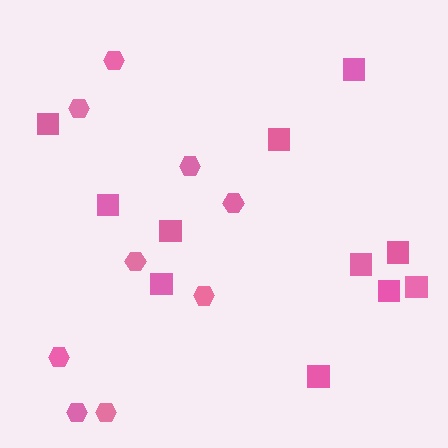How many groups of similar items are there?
There are 2 groups: one group of squares (11) and one group of hexagons (9).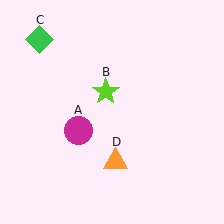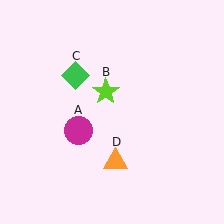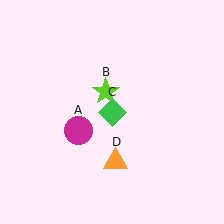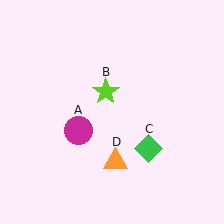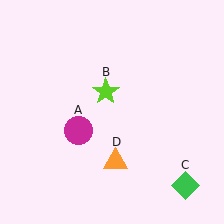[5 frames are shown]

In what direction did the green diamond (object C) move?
The green diamond (object C) moved down and to the right.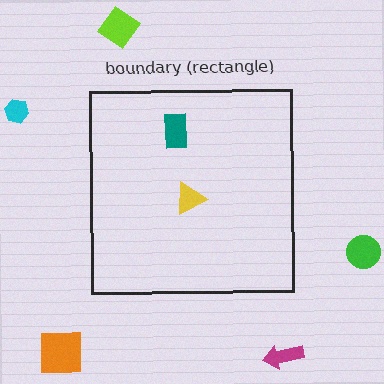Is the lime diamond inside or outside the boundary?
Outside.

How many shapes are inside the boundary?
2 inside, 5 outside.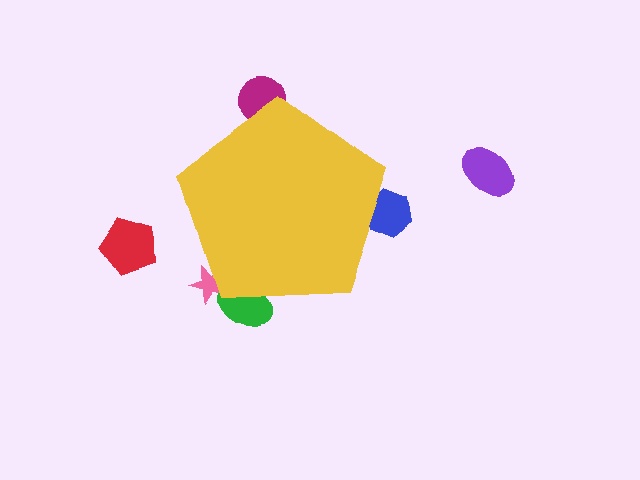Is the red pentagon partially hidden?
No, the red pentagon is fully visible.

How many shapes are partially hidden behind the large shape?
4 shapes are partially hidden.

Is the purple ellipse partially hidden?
No, the purple ellipse is fully visible.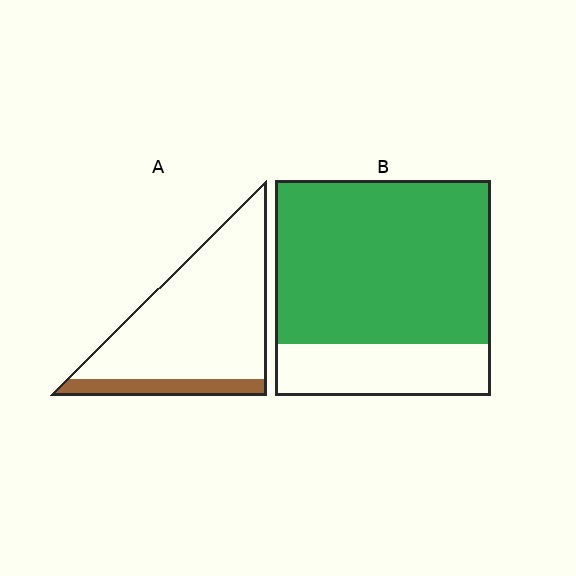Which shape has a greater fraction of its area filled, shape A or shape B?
Shape B.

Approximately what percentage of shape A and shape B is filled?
A is approximately 15% and B is approximately 75%.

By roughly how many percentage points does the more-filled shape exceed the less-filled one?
By roughly 60 percentage points (B over A).